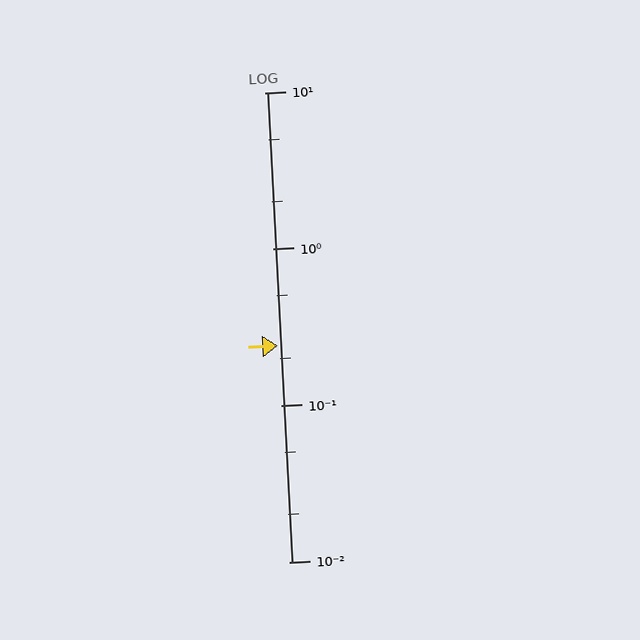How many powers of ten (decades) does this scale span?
The scale spans 3 decades, from 0.01 to 10.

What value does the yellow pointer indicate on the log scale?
The pointer indicates approximately 0.24.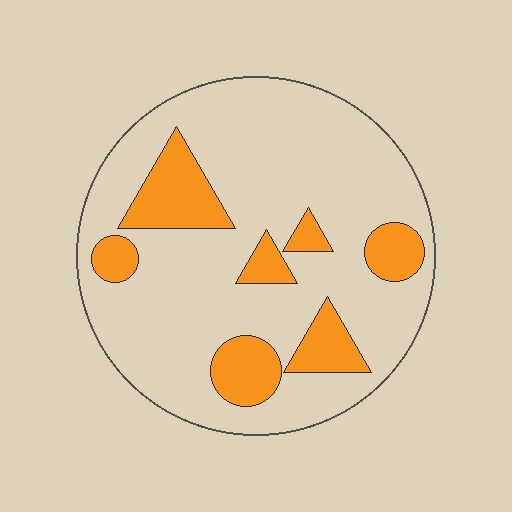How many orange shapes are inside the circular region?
7.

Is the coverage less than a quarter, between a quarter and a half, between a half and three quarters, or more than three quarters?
Less than a quarter.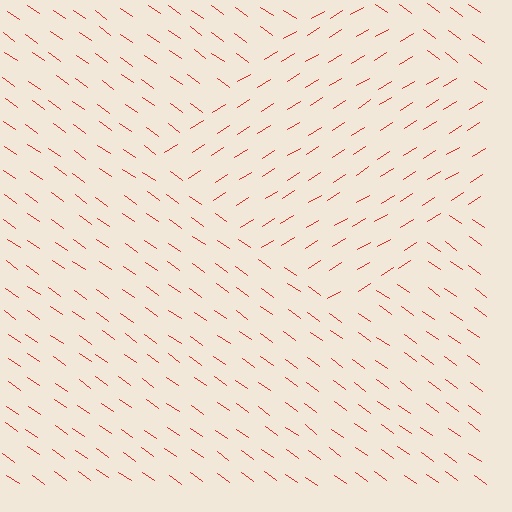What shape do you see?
I see a diamond.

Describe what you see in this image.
The image is filled with small red line segments. A diamond region in the image has lines oriented differently from the surrounding lines, creating a visible texture boundary.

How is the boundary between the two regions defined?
The boundary is defined purely by a change in line orientation (approximately 67 degrees difference). All lines are the same color and thickness.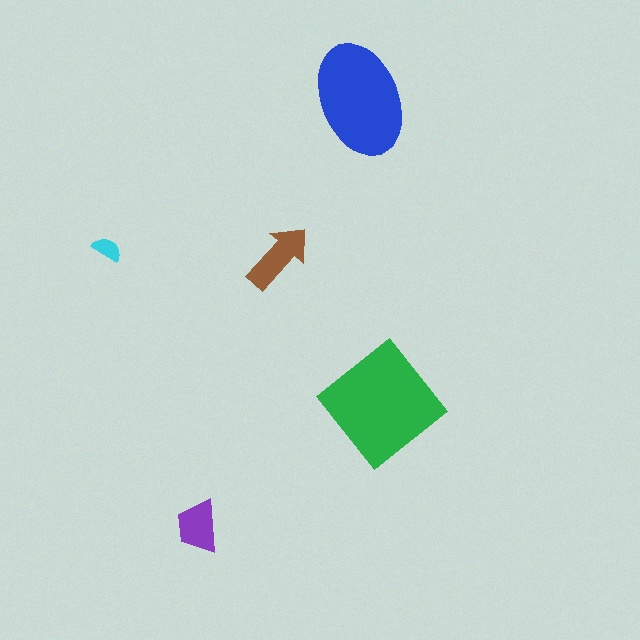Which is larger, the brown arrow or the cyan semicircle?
The brown arrow.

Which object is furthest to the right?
The green diamond is rightmost.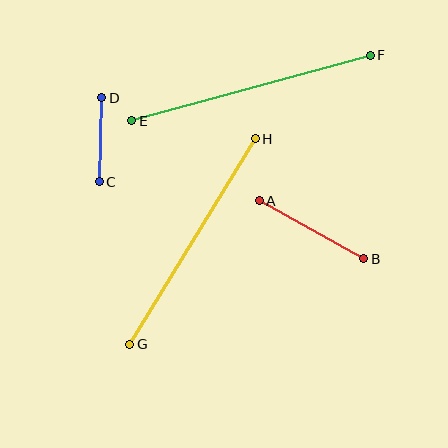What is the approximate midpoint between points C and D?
The midpoint is at approximately (101, 140) pixels.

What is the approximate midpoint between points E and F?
The midpoint is at approximately (251, 88) pixels.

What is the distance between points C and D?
The distance is approximately 84 pixels.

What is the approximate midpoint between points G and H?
The midpoint is at approximately (193, 241) pixels.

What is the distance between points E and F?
The distance is approximately 247 pixels.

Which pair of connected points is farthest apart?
Points E and F are farthest apart.